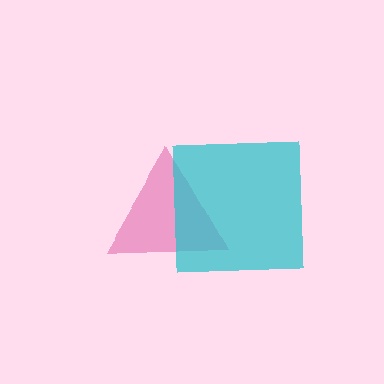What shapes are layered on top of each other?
The layered shapes are: a magenta triangle, a cyan square.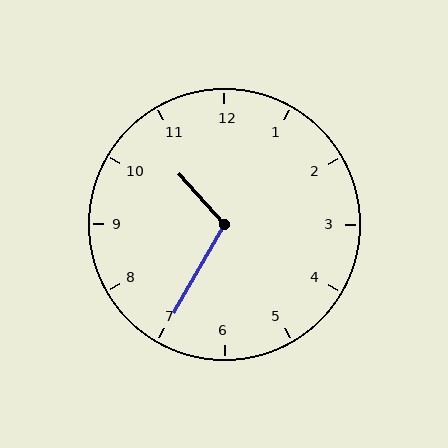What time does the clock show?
10:35.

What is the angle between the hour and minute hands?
Approximately 108 degrees.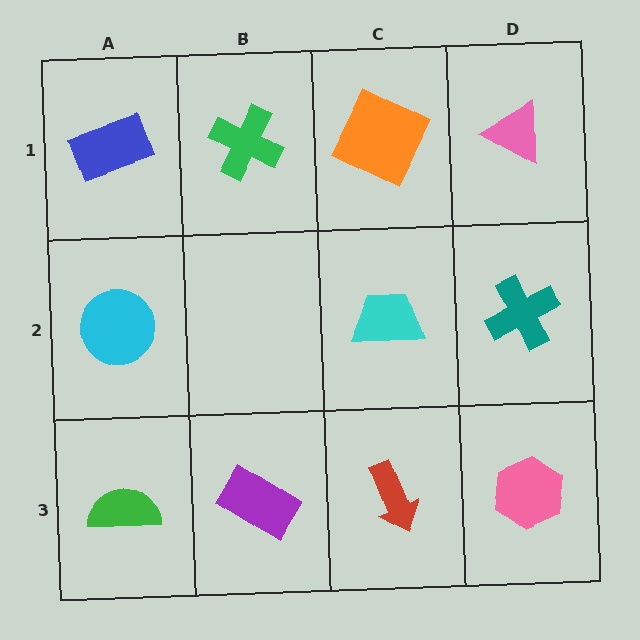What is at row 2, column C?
A cyan trapezoid.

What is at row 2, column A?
A cyan circle.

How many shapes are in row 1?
4 shapes.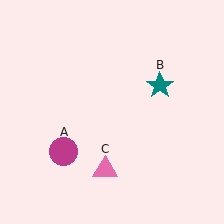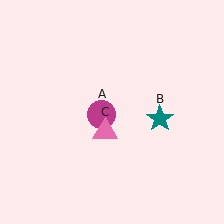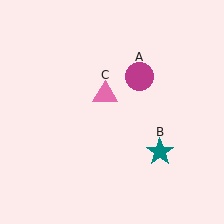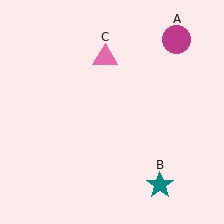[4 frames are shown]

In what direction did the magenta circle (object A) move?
The magenta circle (object A) moved up and to the right.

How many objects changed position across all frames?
3 objects changed position: magenta circle (object A), teal star (object B), pink triangle (object C).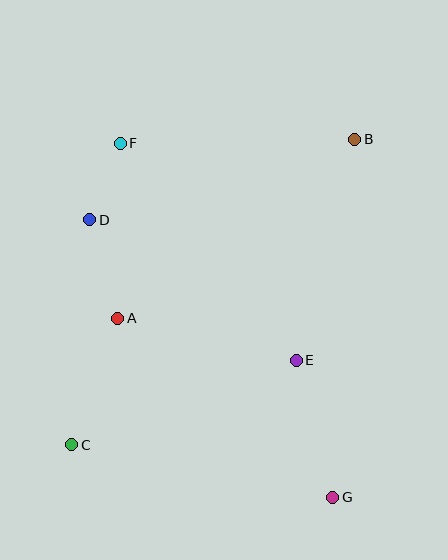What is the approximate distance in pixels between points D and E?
The distance between D and E is approximately 250 pixels.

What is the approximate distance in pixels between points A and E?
The distance between A and E is approximately 183 pixels.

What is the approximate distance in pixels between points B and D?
The distance between B and D is approximately 277 pixels.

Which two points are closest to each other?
Points D and F are closest to each other.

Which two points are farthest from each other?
Points B and C are farthest from each other.